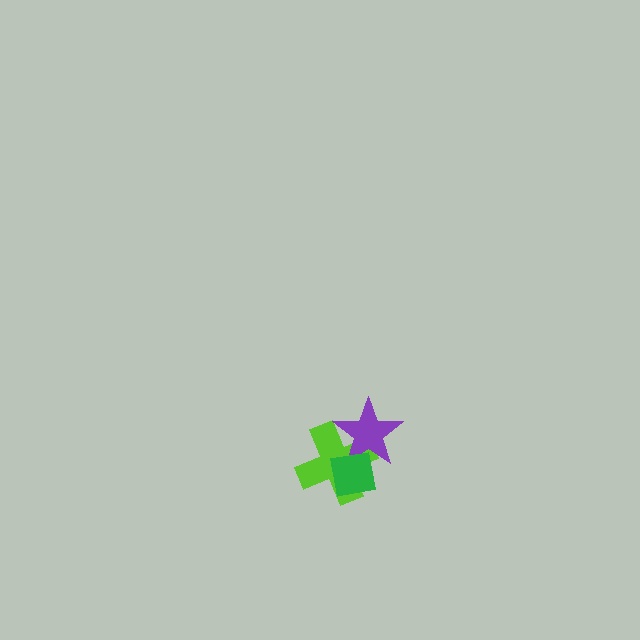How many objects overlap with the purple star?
2 objects overlap with the purple star.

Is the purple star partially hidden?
Yes, it is partially covered by another shape.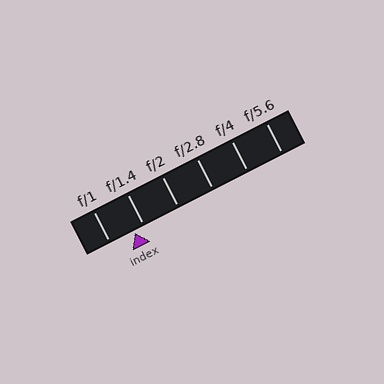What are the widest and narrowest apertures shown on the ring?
The widest aperture shown is f/1 and the narrowest is f/5.6.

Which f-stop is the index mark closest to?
The index mark is closest to f/1.4.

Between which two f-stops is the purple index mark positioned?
The index mark is between f/1 and f/1.4.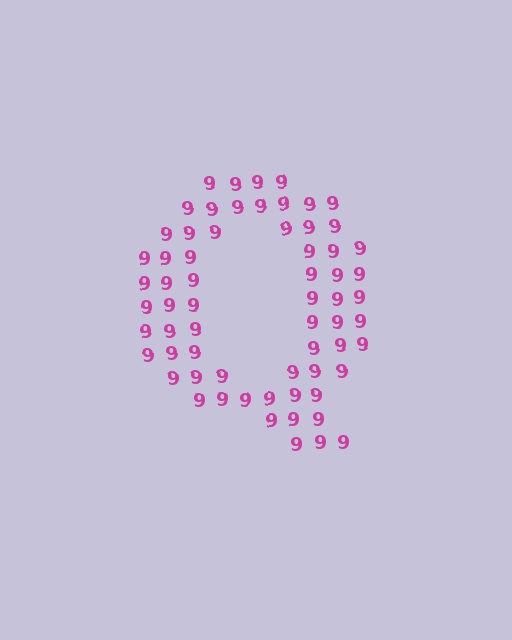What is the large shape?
The large shape is the letter Q.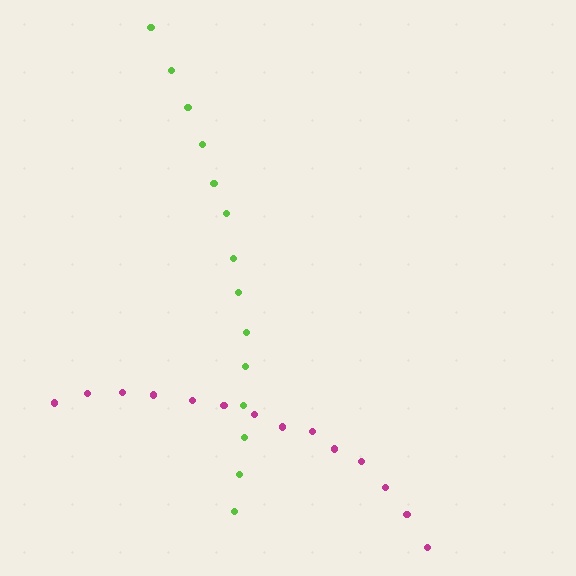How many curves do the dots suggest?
There are 2 distinct paths.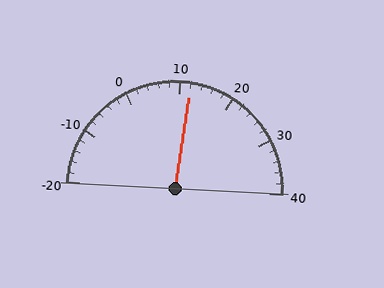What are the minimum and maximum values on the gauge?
The gauge ranges from -20 to 40.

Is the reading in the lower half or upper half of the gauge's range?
The reading is in the upper half of the range (-20 to 40).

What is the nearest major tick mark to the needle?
The nearest major tick mark is 10.